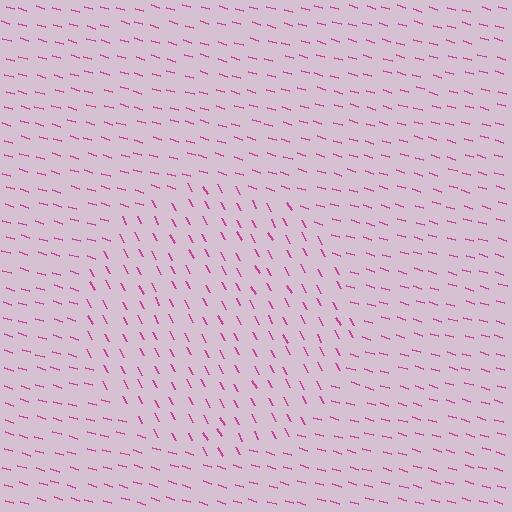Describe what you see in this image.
The image is filled with small magenta line segments. A circle region in the image has lines oriented differently from the surrounding lines, creating a visible texture boundary.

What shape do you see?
I see a circle.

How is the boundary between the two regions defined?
The boundary is defined purely by a change in line orientation (approximately 45 degrees difference). All lines are the same color and thickness.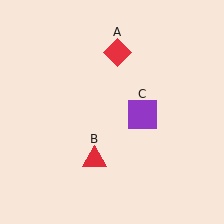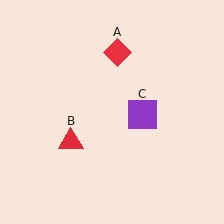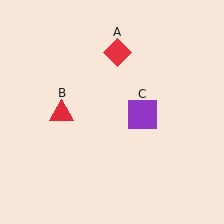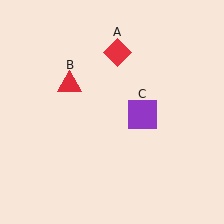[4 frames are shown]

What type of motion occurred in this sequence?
The red triangle (object B) rotated clockwise around the center of the scene.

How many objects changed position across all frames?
1 object changed position: red triangle (object B).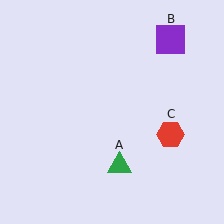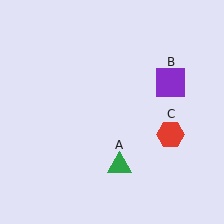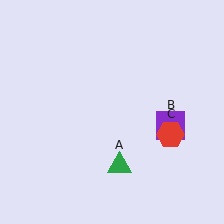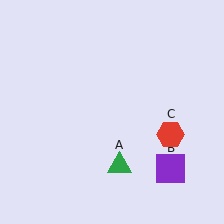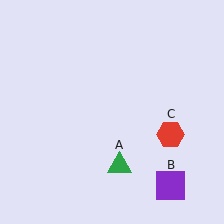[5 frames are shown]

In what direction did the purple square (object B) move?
The purple square (object B) moved down.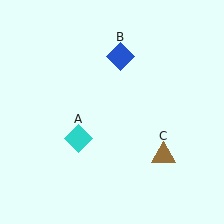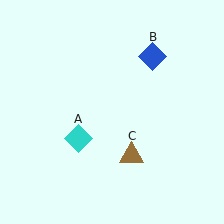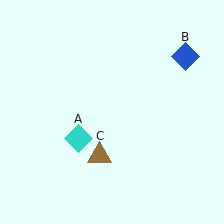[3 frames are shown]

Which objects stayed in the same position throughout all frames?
Cyan diamond (object A) remained stationary.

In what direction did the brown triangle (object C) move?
The brown triangle (object C) moved left.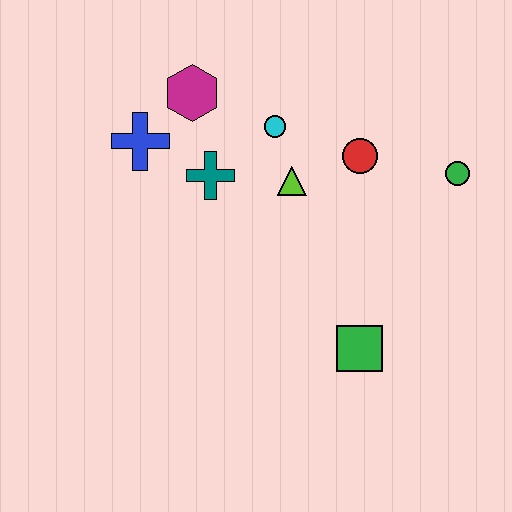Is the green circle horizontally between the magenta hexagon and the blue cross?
No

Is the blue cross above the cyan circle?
No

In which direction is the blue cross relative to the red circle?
The blue cross is to the left of the red circle.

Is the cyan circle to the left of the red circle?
Yes